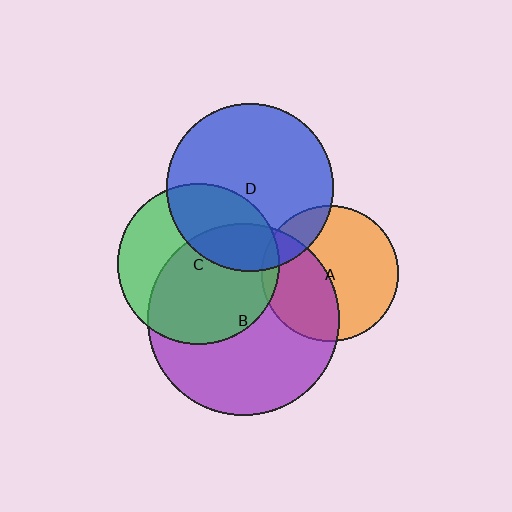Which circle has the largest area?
Circle B (purple).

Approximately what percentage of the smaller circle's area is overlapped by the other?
Approximately 20%.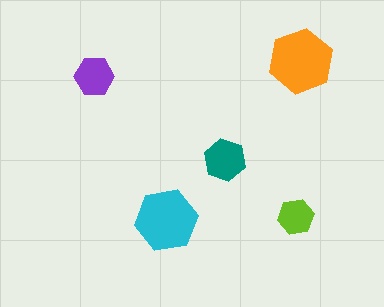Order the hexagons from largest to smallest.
the orange one, the cyan one, the teal one, the purple one, the lime one.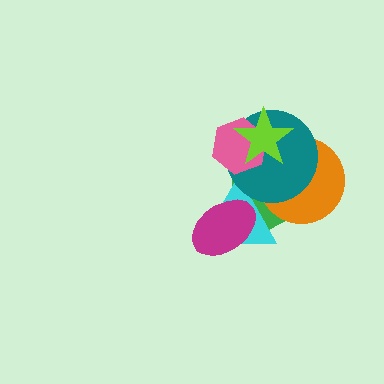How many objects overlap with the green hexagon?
6 objects overlap with the green hexagon.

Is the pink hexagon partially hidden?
Yes, it is partially covered by another shape.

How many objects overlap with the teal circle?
5 objects overlap with the teal circle.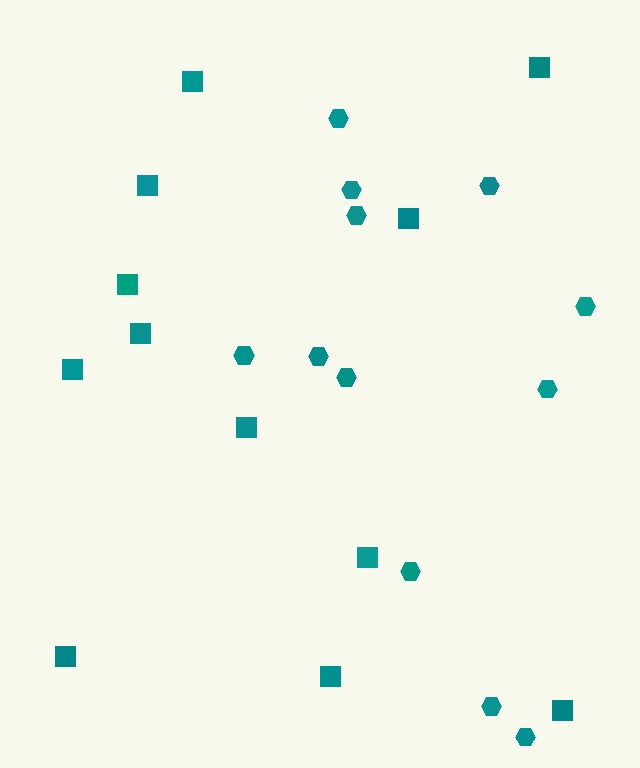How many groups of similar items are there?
There are 2 groups: one group of squares (12) and one group of hexagons (12).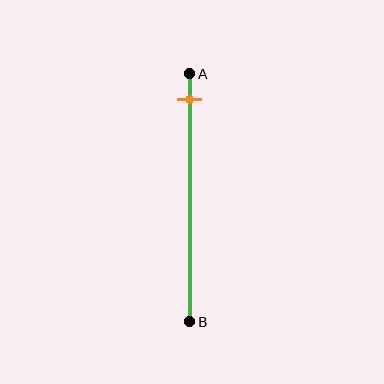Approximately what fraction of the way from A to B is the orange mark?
The orange mark is approximately 10% of the way from A to B.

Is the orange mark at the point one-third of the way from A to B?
No, the mark is at about 10% from A, not at the 33% one-third point.